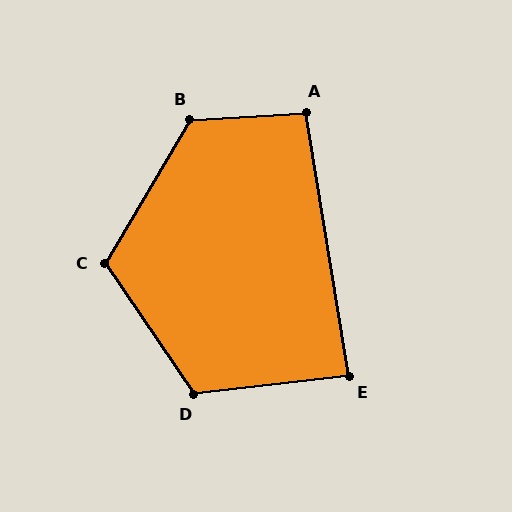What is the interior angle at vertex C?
Approximately 115 degrees (obtuse).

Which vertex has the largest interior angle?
B, at approximately 124 degrees.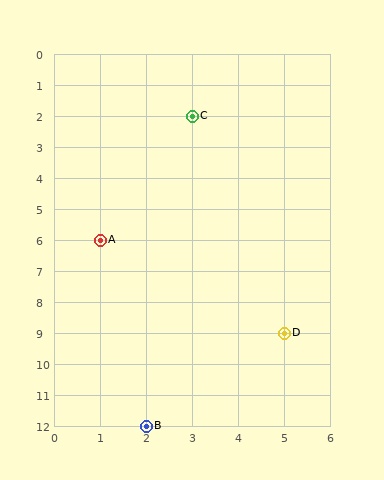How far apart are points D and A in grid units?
Points D and A are 4 columns and 3 rows apart (about 5.0 grid units diagonally).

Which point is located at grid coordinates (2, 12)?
Point B is at (2, 12).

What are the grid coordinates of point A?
Point A is at grid coordinates (1, 6).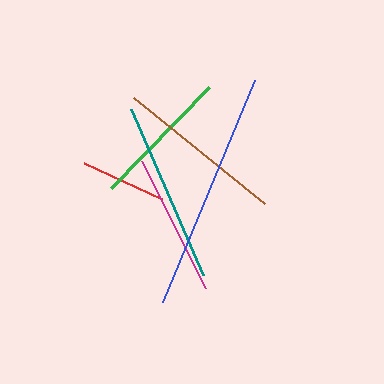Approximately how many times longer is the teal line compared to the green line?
The teal line is approximately 1.3 times the length of the green line.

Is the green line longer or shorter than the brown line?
The brown line is longer than the green line.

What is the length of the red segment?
The red segment is approximately 86 pixels long.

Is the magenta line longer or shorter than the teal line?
The teal line is longer than the magenta line.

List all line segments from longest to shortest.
From longest to shortest: blue, teal, brown, magenta, green, red.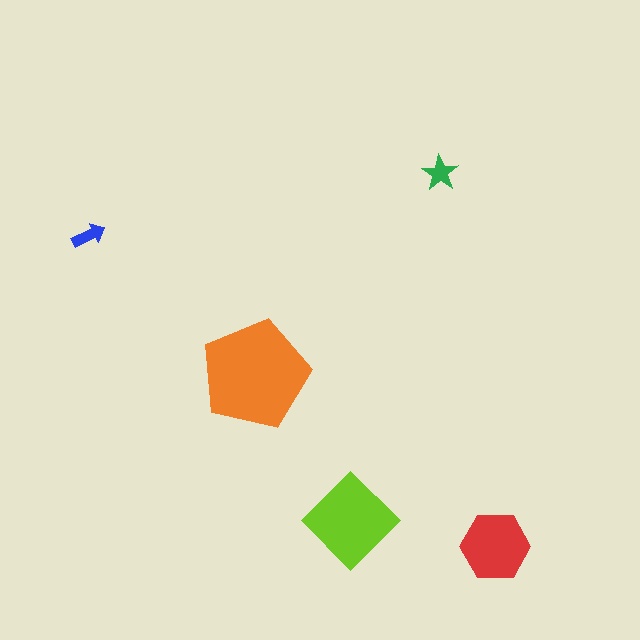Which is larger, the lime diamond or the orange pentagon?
The orange pentagon.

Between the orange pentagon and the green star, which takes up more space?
The orange pentagon.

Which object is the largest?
The orange pentagon.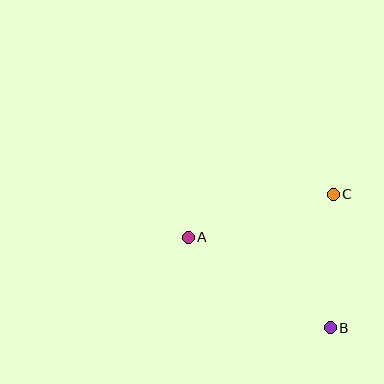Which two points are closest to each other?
Points B and C are closest to each other.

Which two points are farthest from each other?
Points A and B are farthest from each other.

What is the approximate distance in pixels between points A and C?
The distance between A and C is approximately 151 pixels.